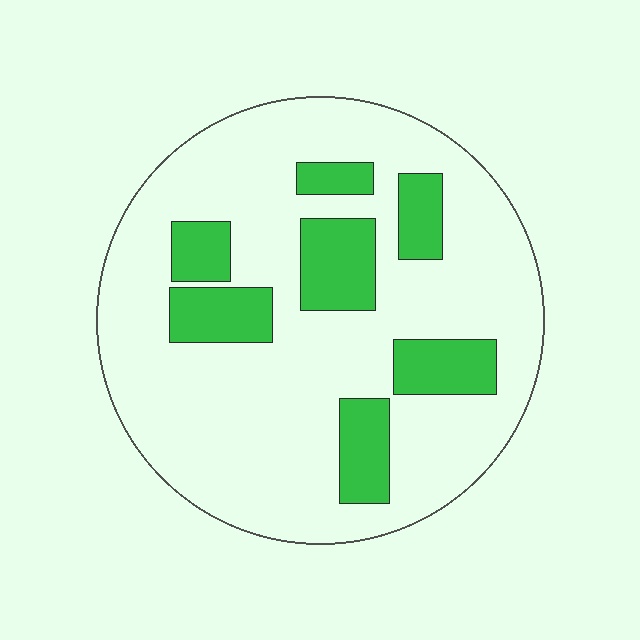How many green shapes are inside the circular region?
7.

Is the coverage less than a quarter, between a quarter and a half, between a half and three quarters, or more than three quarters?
Less than a quarter.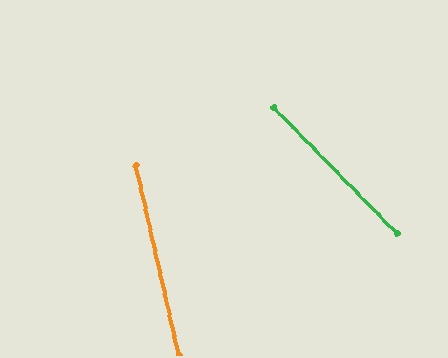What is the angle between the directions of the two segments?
Approximately 32 degrees.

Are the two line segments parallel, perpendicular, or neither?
Neither parallel nor perpendicular — they differ by about 32°.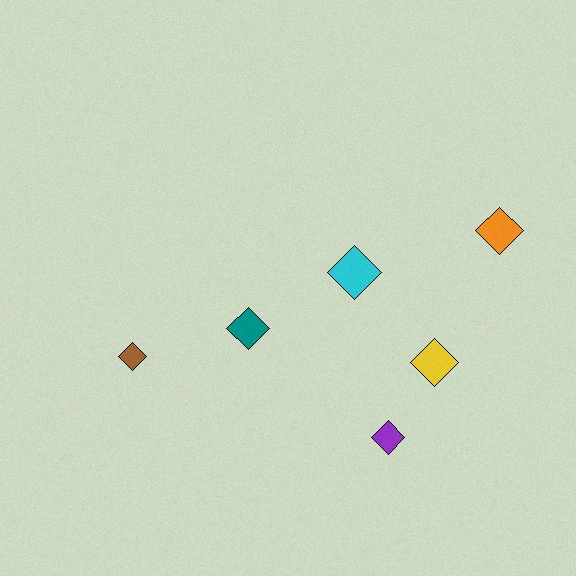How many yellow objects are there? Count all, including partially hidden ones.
There is 1 yellow object.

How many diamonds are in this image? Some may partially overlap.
There are 6 diamonds.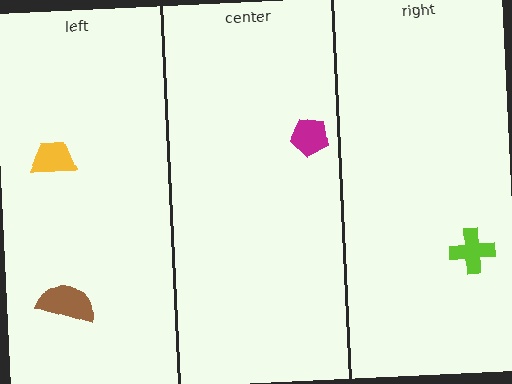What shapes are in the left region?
The brown semicircle, the yellow trapezoid.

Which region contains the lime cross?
The right region.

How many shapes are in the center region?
1.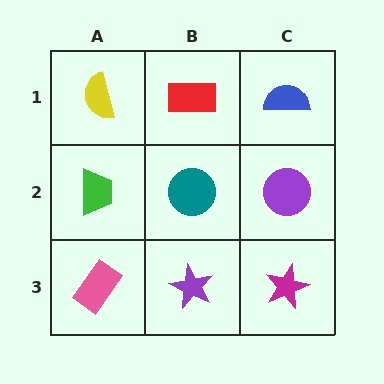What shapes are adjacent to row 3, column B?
A teal circle (row 2, column B), a pink rectangle (row 3, column A), a magenta star (row 3, column C).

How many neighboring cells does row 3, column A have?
2.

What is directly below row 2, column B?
A purple star.